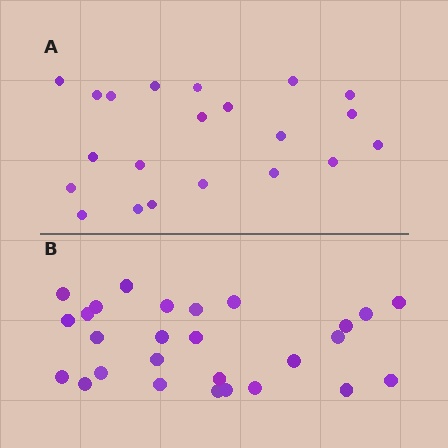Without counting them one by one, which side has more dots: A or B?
Region B (the bottom region) has more dots.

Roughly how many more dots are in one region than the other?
Region B has about 6 more dots than region A.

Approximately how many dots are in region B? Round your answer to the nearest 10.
About 30 dots. (The exact count is 27, which rounds to 30.)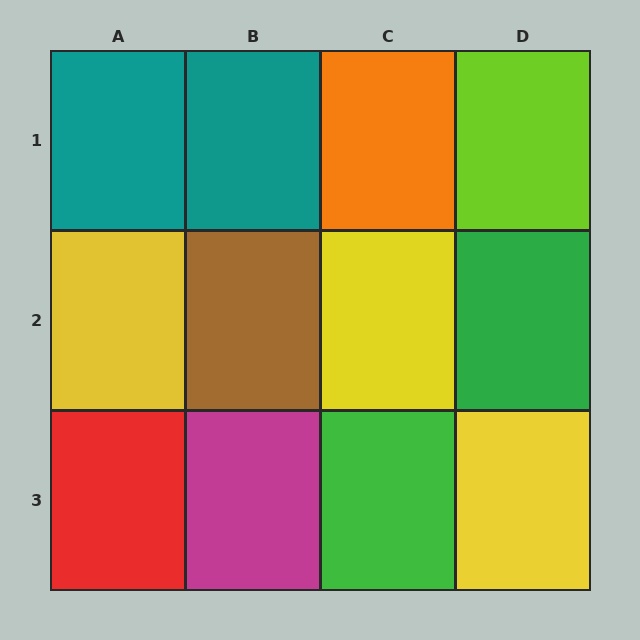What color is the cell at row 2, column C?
Yellow.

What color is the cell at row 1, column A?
Teal.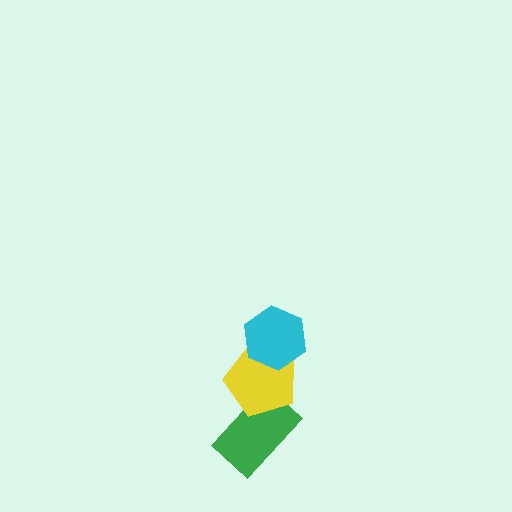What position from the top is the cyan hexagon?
The cyan hexagon is 1st from the top.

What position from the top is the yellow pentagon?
The yellow pentagon is 2nd from the top.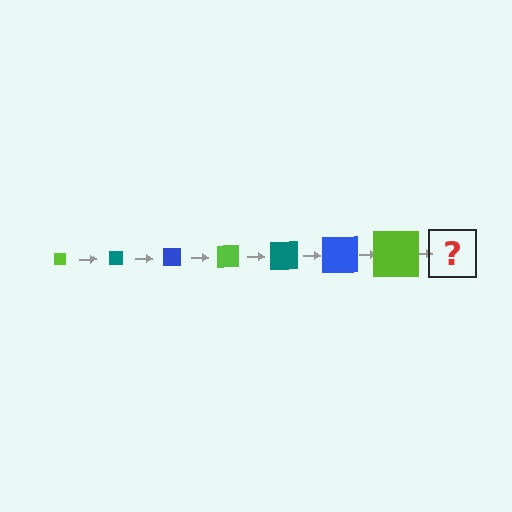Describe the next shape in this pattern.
It should be a teal square, larger than the previous one.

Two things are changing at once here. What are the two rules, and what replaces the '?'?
The two rules are that the square grows larger each step and the color cycles through lime, teal, and blue. The '?' should be a teal square, larger than the previous one.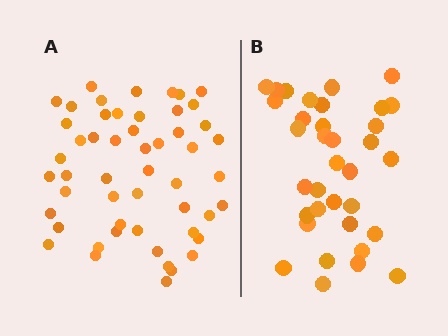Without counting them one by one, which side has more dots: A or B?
Region A (the left region) has more dots.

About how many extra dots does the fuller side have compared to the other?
Region A has approximately 15 more dots than region B.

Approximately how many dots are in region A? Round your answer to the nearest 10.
About 50 dots. (The exact count is 52, which rounds to 50.)